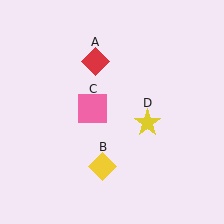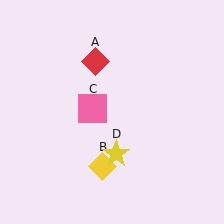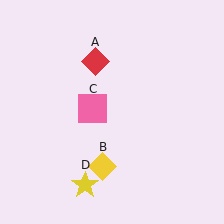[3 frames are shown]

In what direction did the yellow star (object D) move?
The yellow star (object D) moved down and to the left.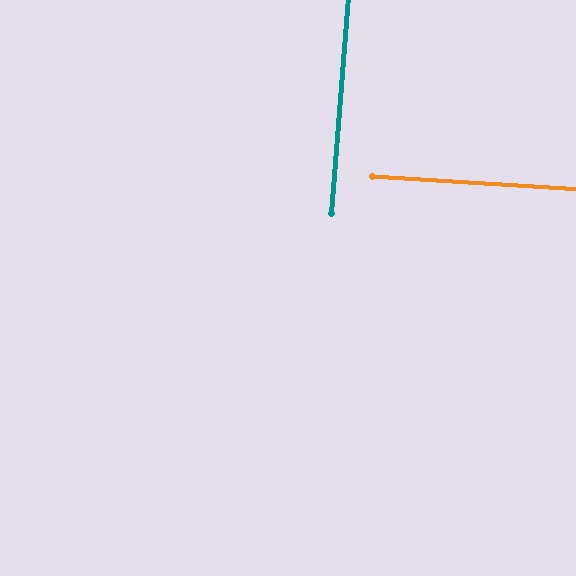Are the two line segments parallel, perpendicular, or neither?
Perpendicular — they meet at approximately 89°.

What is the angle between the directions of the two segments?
Approximately 89 degrees.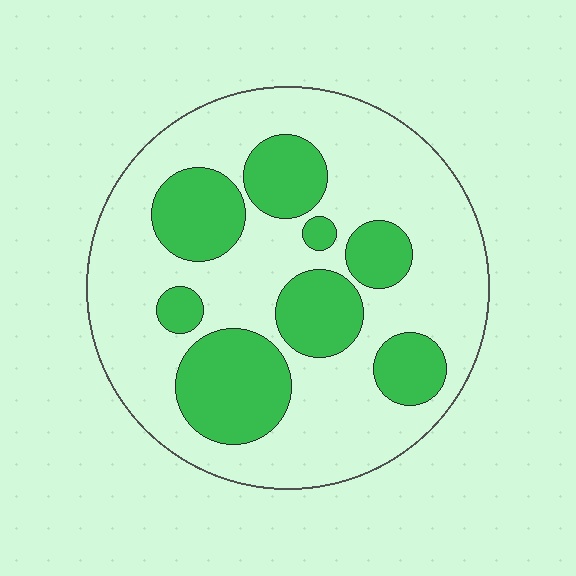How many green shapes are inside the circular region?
8.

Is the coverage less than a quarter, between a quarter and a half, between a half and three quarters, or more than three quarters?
Between a quarter and a half.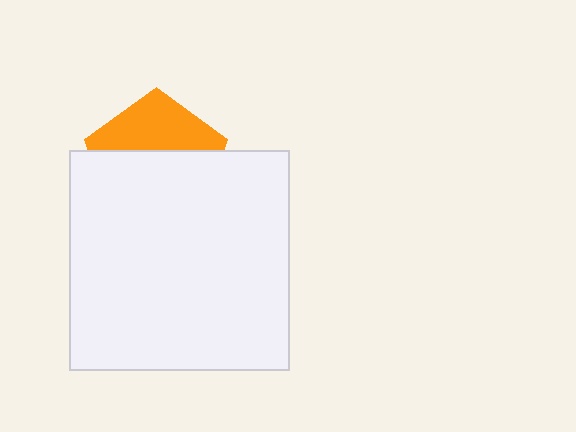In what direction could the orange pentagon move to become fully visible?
The orange pentagon could move up. That would shift it out from behind the white square entirely.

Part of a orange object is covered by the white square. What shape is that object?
It is a pentagon.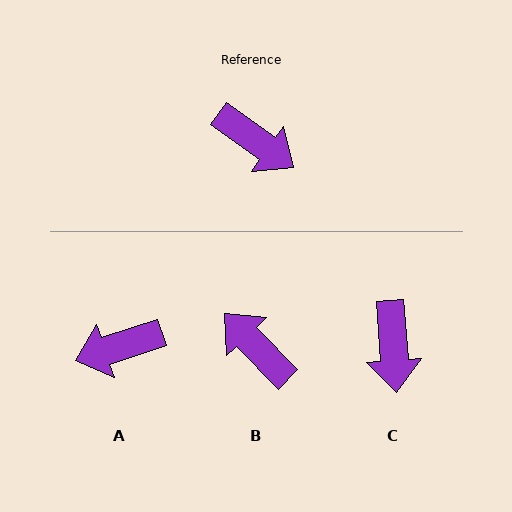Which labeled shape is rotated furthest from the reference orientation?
B, about 170 degrees away.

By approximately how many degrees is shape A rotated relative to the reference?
Approximately 126 degrees clockwise.